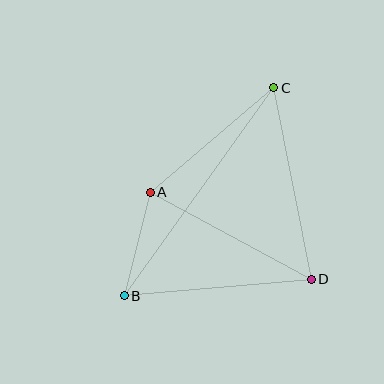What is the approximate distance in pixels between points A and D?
The distance between A and D is approximately 183 pixels.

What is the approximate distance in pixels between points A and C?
The distance between A and C is approximately 162 pixels.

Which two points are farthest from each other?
Points B and C are farthest from each other.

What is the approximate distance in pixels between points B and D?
The distance between B and D is approximately 188 pixels.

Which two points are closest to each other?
Points A and B are closest to each other.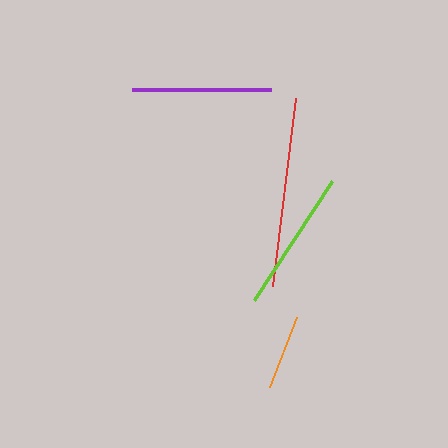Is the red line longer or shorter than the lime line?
The red line is longer than the lime line.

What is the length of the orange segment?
The orange segment is approximately 75 pixels long.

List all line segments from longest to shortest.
From longest to shortest: red, lime, purple, orange.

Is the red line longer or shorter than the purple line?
The red line is longer than the purple line.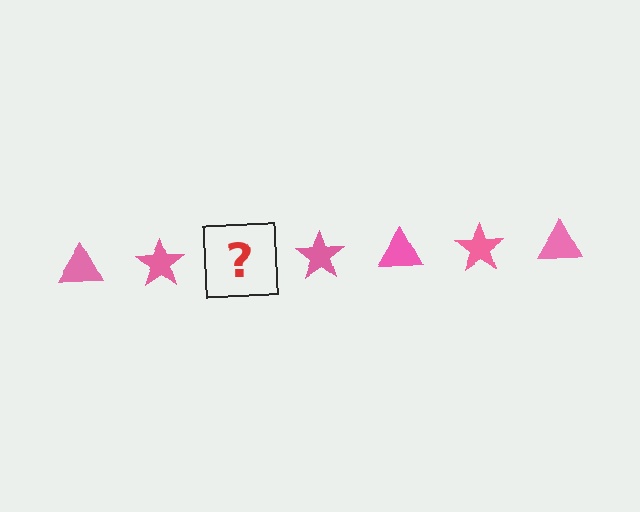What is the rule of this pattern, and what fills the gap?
The rule is that the pattern cycles through triangle, star shapes in pink. The gap should be filled with a pink triangle.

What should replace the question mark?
The question mark should be replaced with a pink triangle.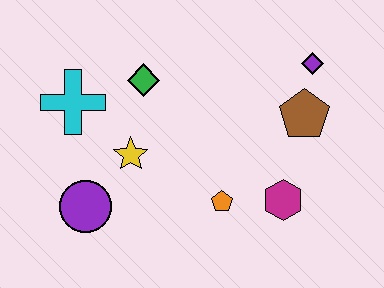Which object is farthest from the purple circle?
The purple diamond is farthest from the purple circle.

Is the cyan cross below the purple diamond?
Yes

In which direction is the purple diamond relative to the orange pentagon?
The purple diamond is above the orange pentagon.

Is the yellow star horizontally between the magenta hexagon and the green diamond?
No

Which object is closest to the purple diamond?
The brown pentagon is closest to the purple diamond.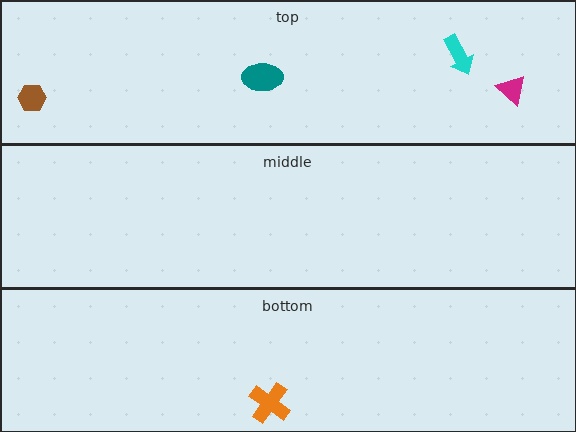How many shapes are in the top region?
4.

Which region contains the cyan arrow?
The top region.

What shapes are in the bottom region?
The orange cross.